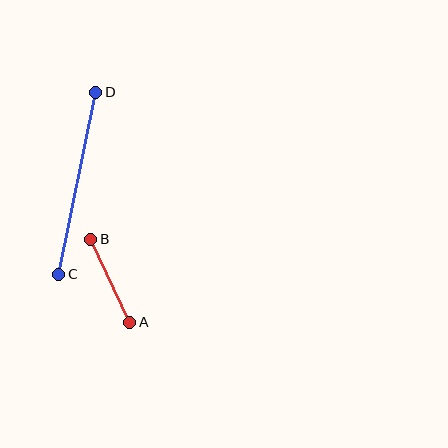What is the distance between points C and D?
The distance is approximately 186 pixels.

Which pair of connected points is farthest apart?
Points C and D are farthest apart.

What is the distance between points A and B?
The distance is approximately 92 pixels.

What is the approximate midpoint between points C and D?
The midpoint is at approximately (77, 183) pixels.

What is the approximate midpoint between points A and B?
The midpoint is at approximately (110, 281) pixels.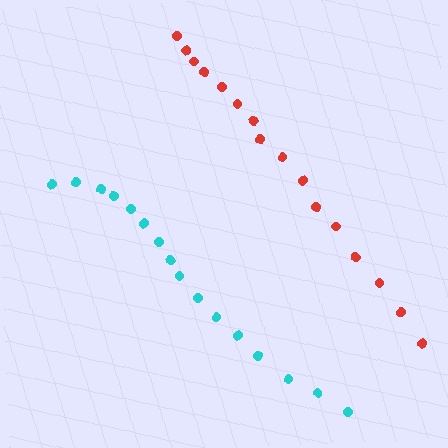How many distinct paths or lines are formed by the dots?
There are 2 distinct paths.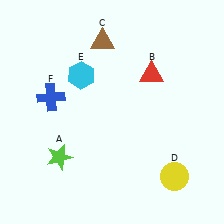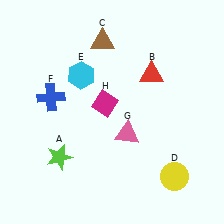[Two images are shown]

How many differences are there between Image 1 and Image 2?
There are 2 differences between the two images.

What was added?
A pink triangle (G), a magenta diamond (H) were added in Image 2.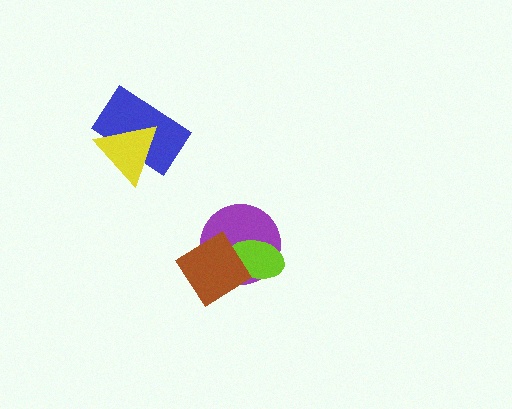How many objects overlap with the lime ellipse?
2 objects overlap with the lime ellipse.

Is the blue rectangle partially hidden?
Yes, it is partially covered by another shape.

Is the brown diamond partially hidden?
No, no other shape covers it.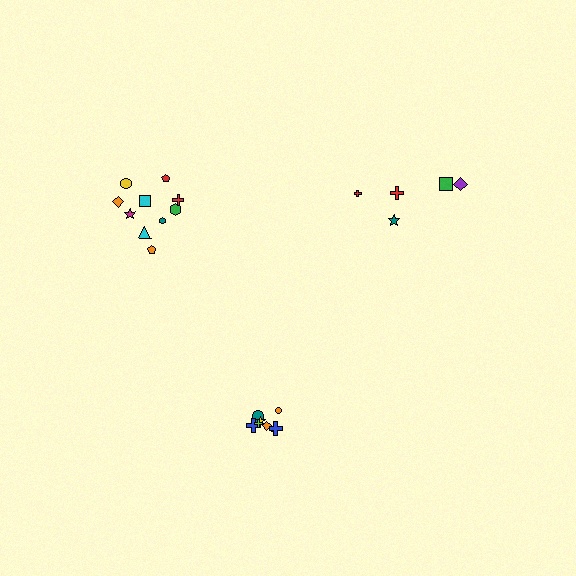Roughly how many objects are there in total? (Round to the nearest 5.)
Roughly 25 objects in total.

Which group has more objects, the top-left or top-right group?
The top-left group.